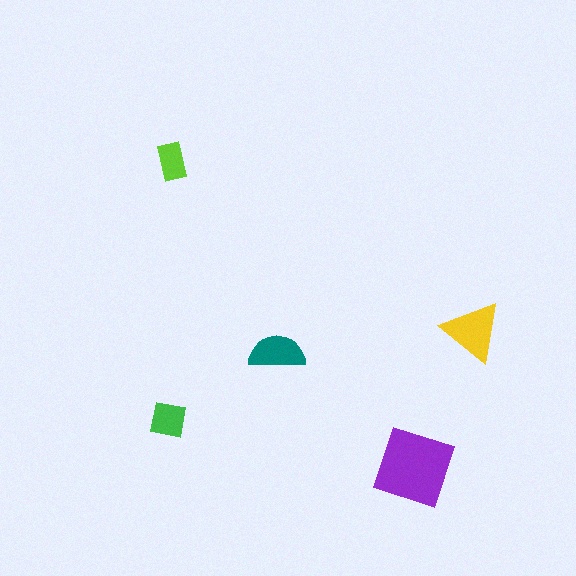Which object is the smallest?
The lime rectangle.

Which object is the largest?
The purple diamond.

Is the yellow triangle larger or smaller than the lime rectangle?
Larger.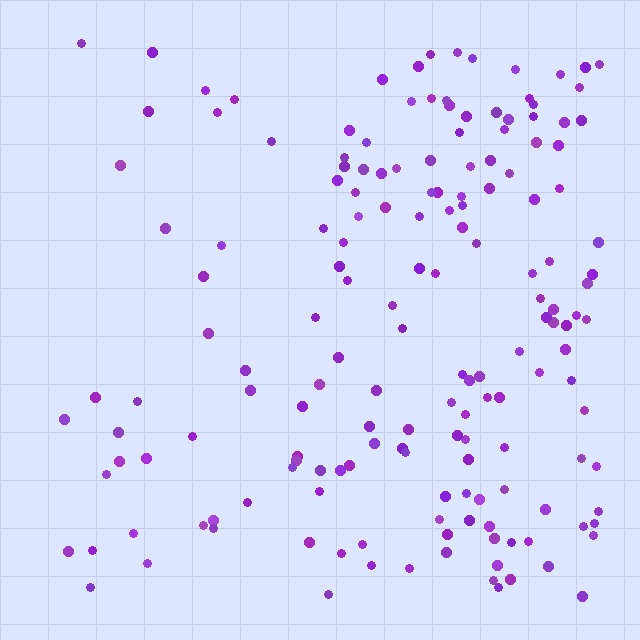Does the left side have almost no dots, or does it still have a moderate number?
Still a moderate number, just noticeably fewer than the right.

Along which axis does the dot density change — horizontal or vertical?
Horizontal.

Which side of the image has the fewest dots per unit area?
The left.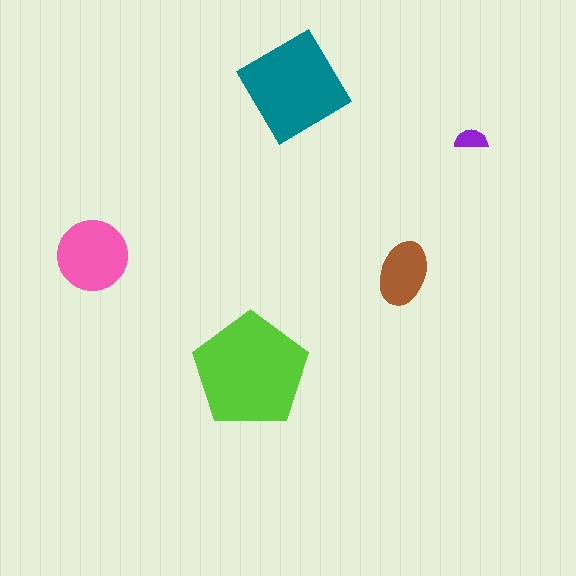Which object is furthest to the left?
The pink circle is leftmost.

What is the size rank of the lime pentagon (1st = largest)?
1st.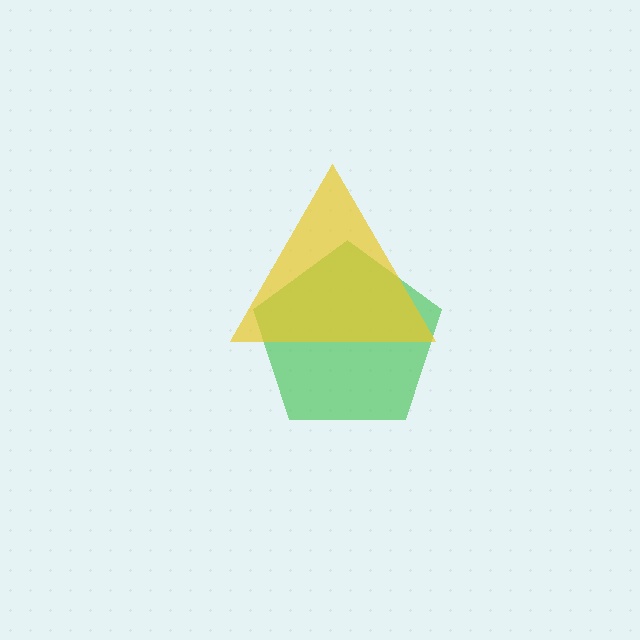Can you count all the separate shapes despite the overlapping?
Yes, there are 2 separate shapes.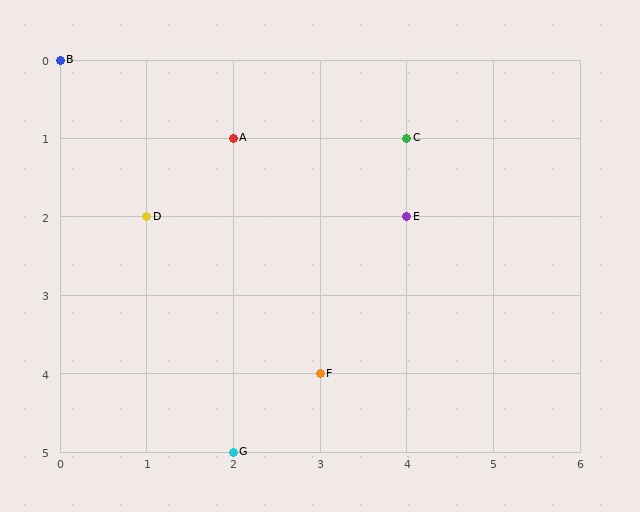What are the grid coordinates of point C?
Point C is at grid coordinates (4, 1).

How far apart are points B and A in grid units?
Points B and A are 2 columns and 1 row apart (about 2.2 grid units diagonally).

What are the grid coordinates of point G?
Point G is at grid coordinates (2, 5).